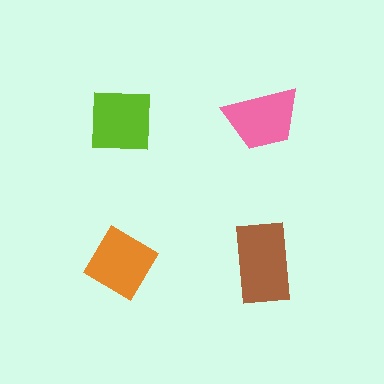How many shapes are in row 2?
2 shapes.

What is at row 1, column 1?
A lime square.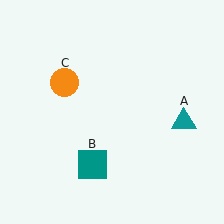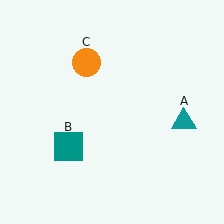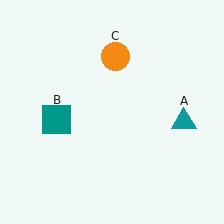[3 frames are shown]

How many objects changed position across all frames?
2 objects changed position: teal square (object B), orange circle (object C).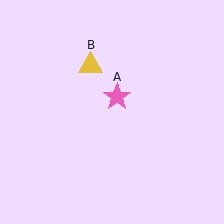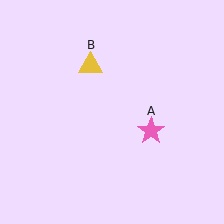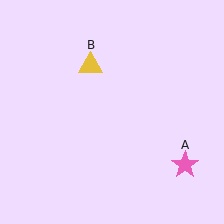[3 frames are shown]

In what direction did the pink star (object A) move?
The pink star (object A) moved down and to the right.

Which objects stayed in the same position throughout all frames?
Yellow triangle (object B) remained stationary.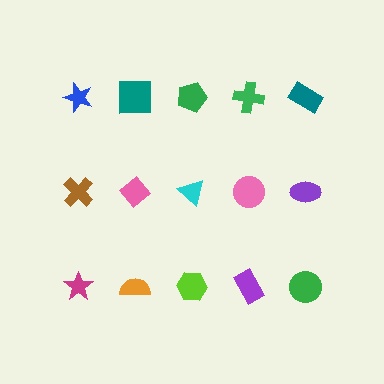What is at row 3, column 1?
A magenta star.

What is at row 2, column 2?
A pink diamond.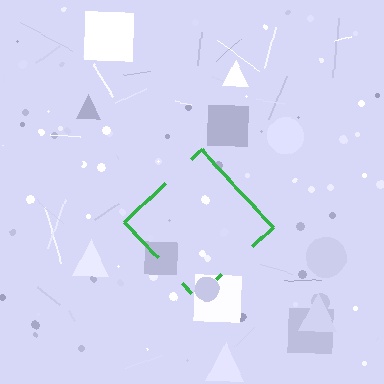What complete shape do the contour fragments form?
The contour fragments form a diamond.